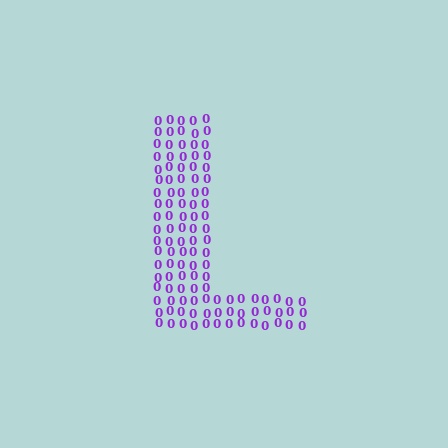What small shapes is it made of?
It is made of small digit 0's.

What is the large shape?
The large shape is the letter L.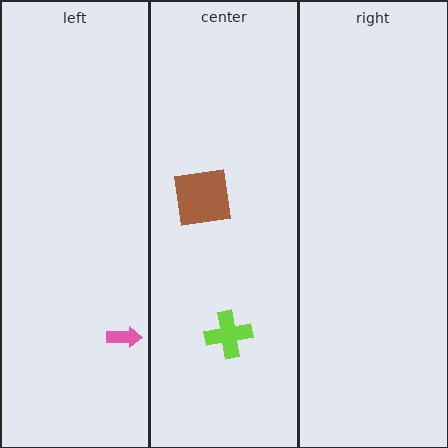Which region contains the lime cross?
The center region.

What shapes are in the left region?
The pink arrow.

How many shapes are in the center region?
2.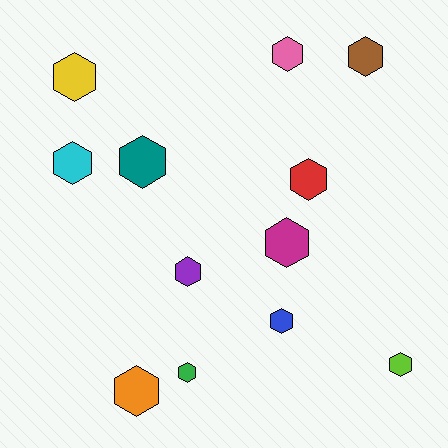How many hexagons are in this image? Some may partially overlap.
There are 12 hexagons.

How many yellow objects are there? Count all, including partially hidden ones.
There is 1 yellow object.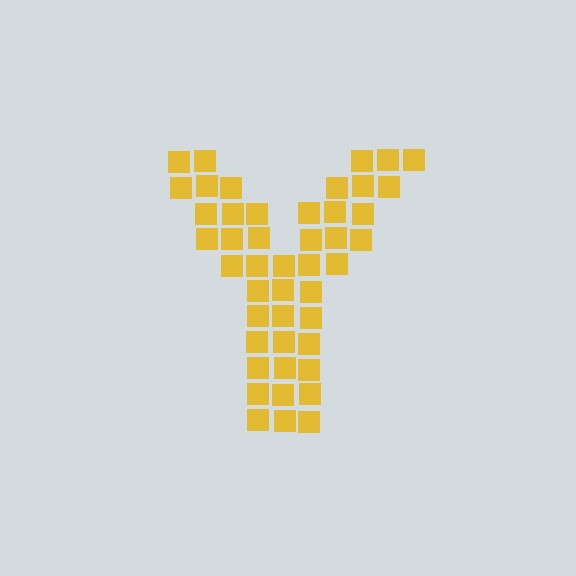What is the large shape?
The large shape is the letter Y.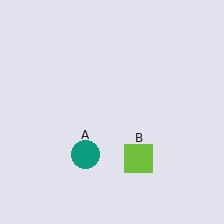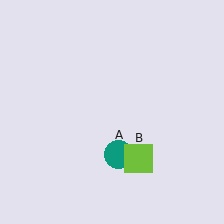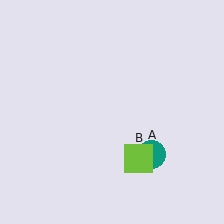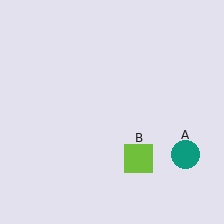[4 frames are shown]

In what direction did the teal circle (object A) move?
The teal circle (object A) moved right.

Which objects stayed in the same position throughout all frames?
Lime square (object B) remained stationary.